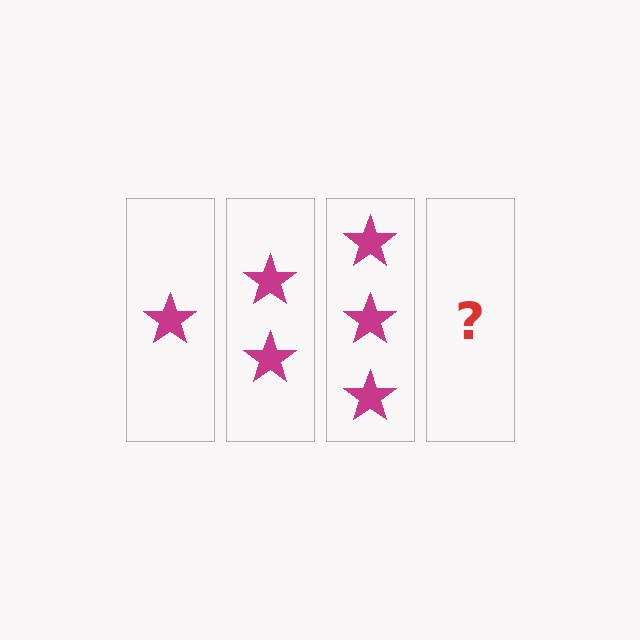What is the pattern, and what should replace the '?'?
The pattern is that each step adds one more star. The '?' should be 4 stars.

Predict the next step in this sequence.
The next step is 4 stars.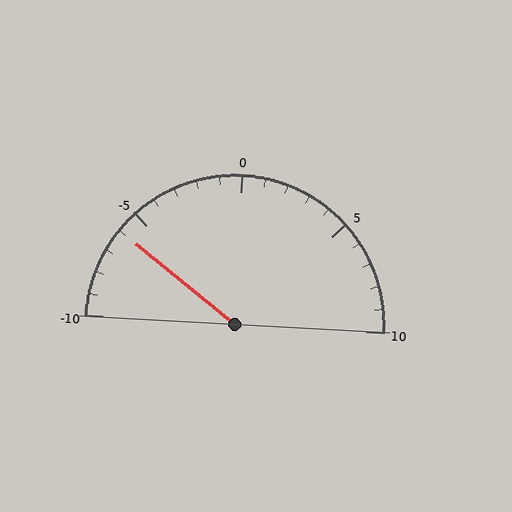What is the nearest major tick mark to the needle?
The nearest major tick mark is -5.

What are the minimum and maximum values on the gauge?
The gauge ranges from -10 to 10.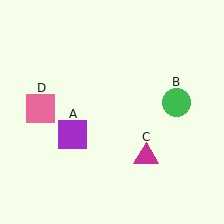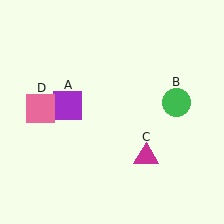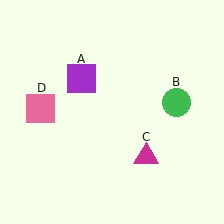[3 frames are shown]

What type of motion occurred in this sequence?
The purple square (object A) rotated clockwise around the center of the scene.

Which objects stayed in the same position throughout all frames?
Green circle (object B) and magenta triangle (object C) and pink square (object D) remained stationary.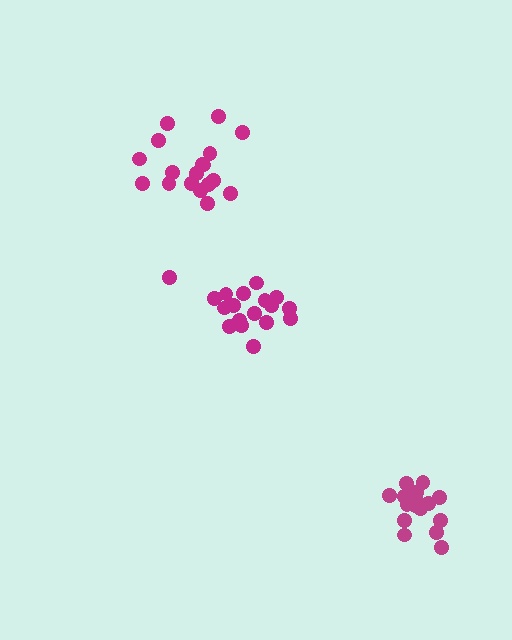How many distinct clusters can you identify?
There are 3 distinct clusters.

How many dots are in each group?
Group 1: 18 dots, Group 2: 18 dots, Group 3: 19 dots (55 total).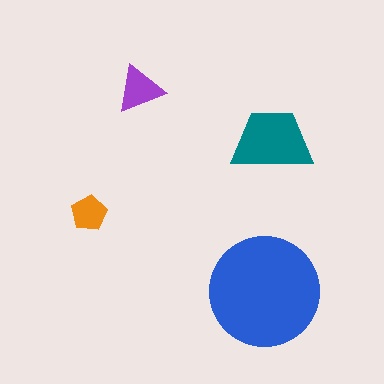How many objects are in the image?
There are 4 objects in the image.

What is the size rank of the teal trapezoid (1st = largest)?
2nd.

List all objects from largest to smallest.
The blue circle, the teal trapezoid, the purple triangle, the orange pentagon.